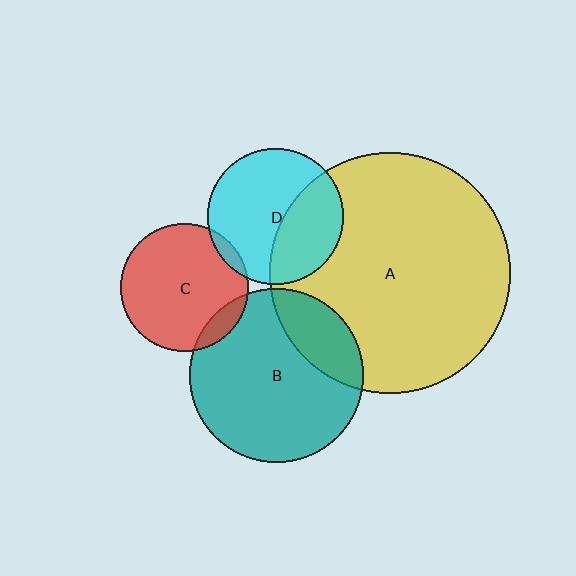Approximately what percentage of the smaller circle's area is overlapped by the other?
Approximately 10%.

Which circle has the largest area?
Circle A (yellow).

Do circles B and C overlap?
Yes.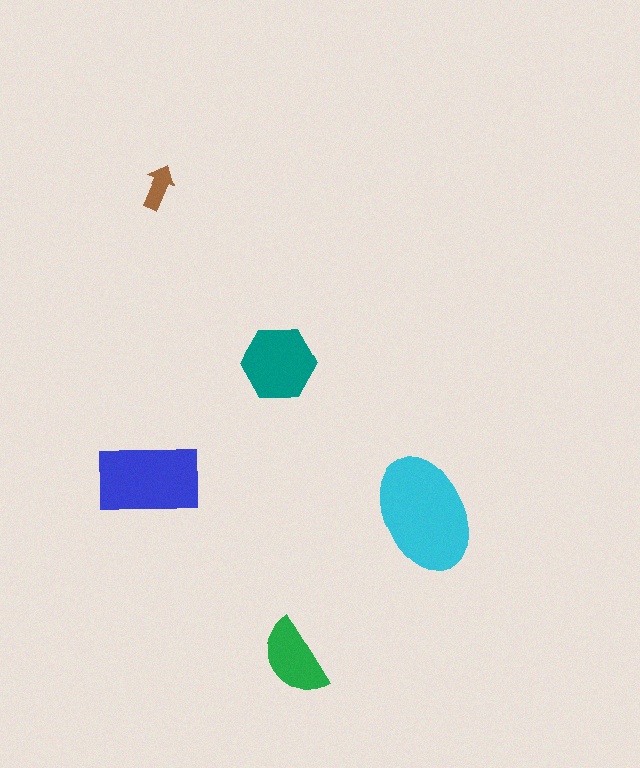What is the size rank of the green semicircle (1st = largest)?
4th.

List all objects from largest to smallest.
The cyan ellipse, the blue rectangle, the teal hexagon, the green semicircle, the brown arrow.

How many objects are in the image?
There are 5 objects in the image.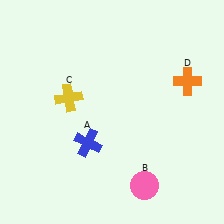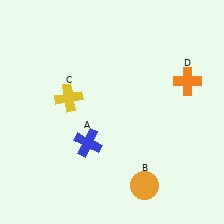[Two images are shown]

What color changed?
The circle (B) changed from pink in Image 1 to orange in Image 2.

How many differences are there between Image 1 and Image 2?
There is 1 difference between the two images.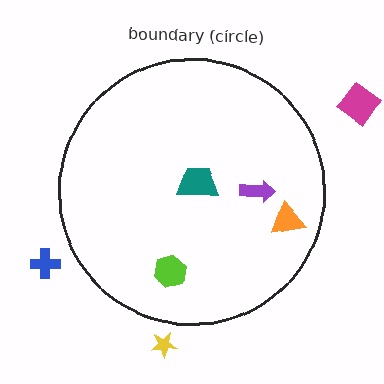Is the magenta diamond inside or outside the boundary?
Outside.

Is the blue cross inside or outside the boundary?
Outside.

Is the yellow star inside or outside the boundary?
Outside.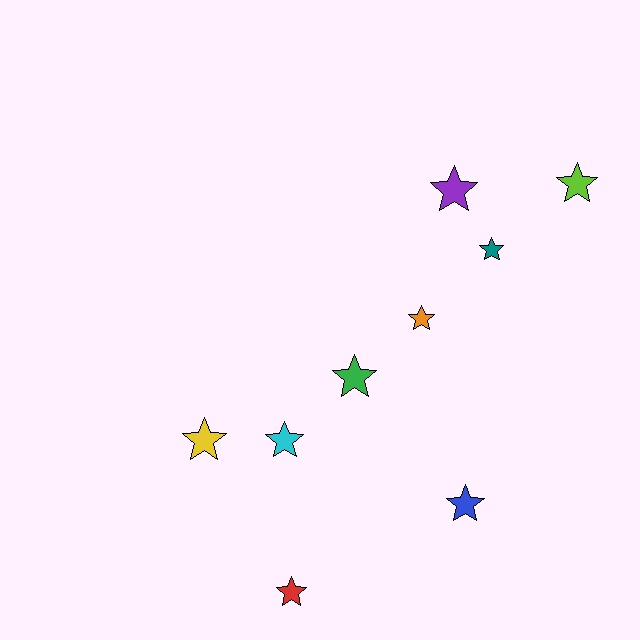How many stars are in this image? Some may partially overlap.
There are 9 stars.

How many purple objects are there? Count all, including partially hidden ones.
There is 1 purple object.